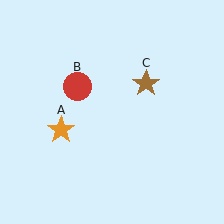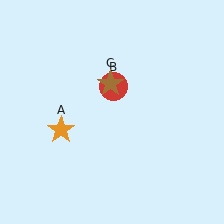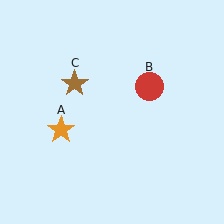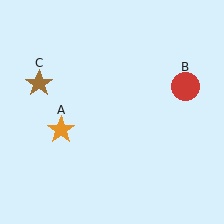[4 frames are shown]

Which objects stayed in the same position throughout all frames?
Orange star (object A) remained stationary.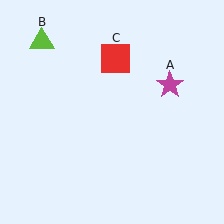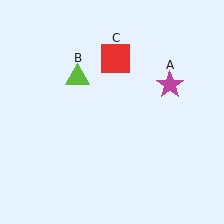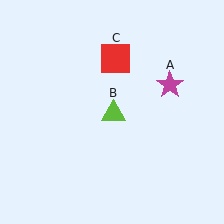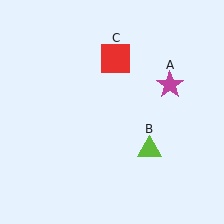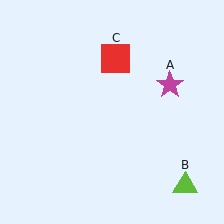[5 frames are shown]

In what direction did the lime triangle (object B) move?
The lime triangle (object B) moved down and to the right.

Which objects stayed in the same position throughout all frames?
Magenta star (object A) and red square (object C) remained stationary.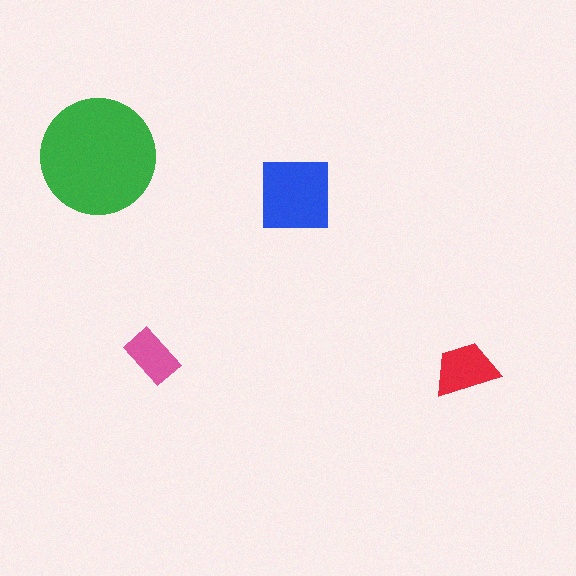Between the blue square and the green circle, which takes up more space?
The green circle.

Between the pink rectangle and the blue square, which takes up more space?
The blue square.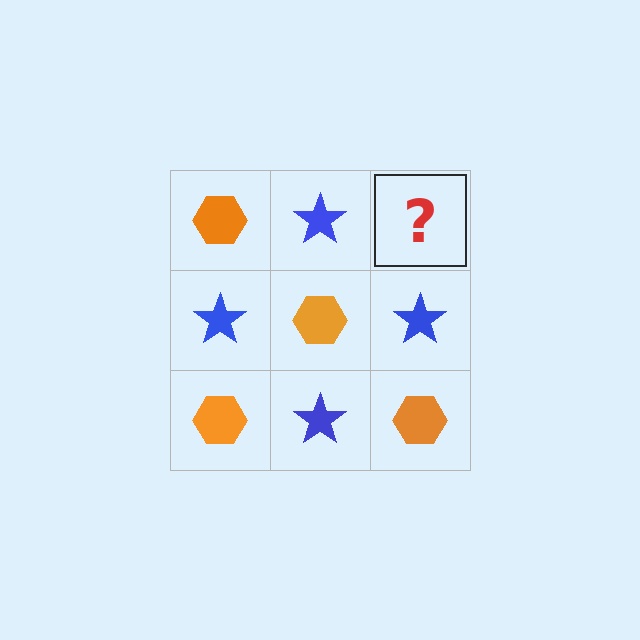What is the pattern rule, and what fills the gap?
The rule is that it alternates orange hexagon and blue star in a checkerboard pattern. The gap should be filled with an orange hexagon.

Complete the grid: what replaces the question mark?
The question mark should be replaced with an orange hexagon.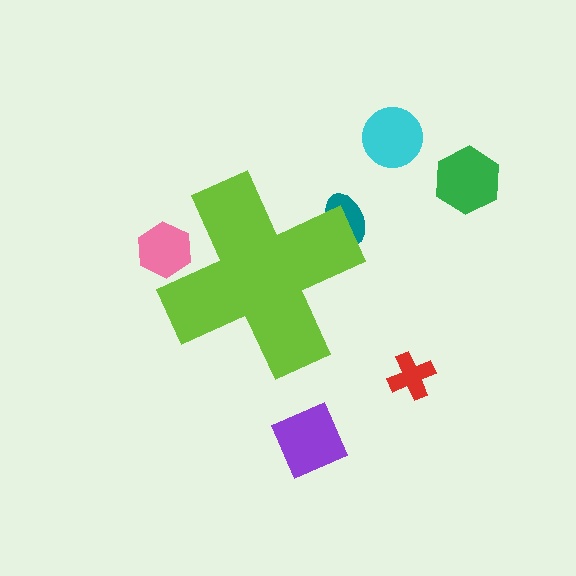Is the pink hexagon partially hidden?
Yes, the pink hexagon is partially hidden behind the lime cross.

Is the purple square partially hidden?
No, the purple square is fully visible.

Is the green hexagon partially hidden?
No, the green hexagon is fully visible.